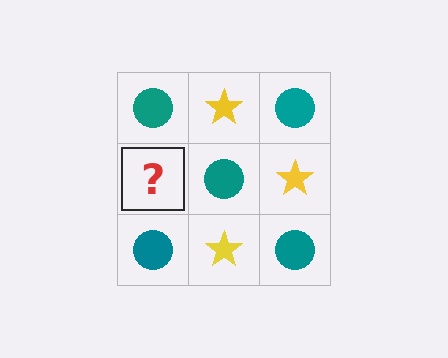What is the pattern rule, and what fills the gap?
The rule is that it alternates teal circle and yellow star in a checkerboard pattern. The gap should be filled with a yellow star.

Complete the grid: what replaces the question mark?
The question mark should be replaced with a yellow star.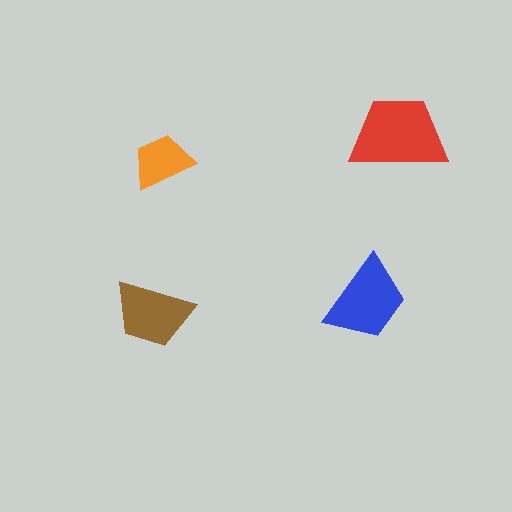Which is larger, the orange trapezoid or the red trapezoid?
The red one.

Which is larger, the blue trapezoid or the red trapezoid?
The red one.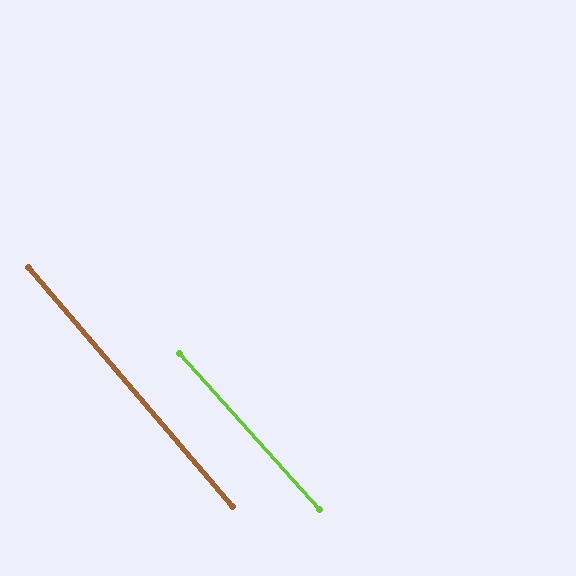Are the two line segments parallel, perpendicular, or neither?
Parallel — their directions differ by only 1.3°.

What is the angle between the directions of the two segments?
Approximately 1 degree.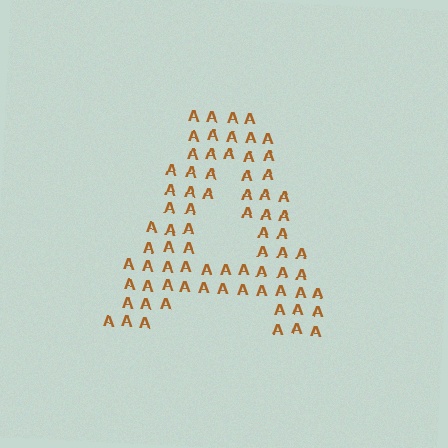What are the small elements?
The small elements are letter A's.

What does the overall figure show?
The overall figure shows the letter A.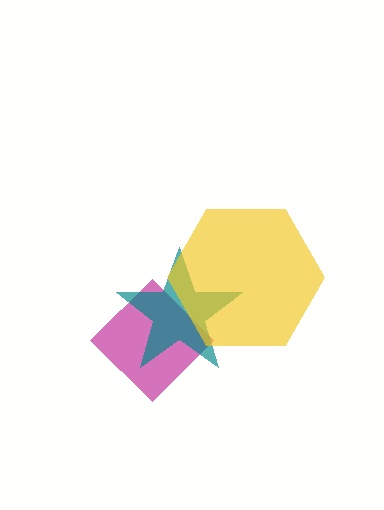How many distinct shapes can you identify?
There are 3 distinct shapes: a magenta diamond, a teal star, a yellow hexagon.